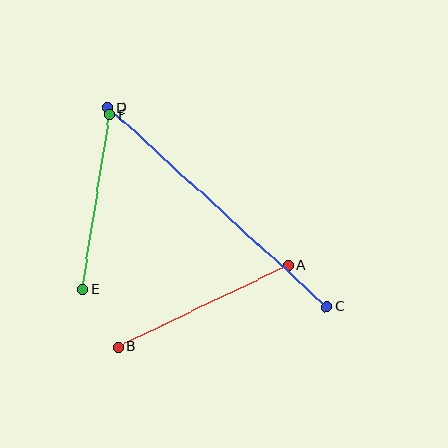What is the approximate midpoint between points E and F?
The midpoint is at approximately (96, 202) pixels.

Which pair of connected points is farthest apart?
Points C and D are farthest apart.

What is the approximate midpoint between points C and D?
The midpoint is at approximately (218, 207) pixels.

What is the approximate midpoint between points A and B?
The midpoint is at approximately (203, 306) pixels.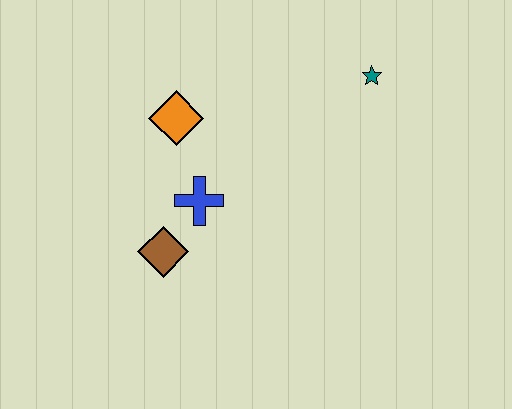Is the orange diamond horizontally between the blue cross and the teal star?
No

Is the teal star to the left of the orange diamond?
No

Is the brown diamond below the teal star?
Yes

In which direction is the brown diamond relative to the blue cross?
The brown diamond is below the blue cross.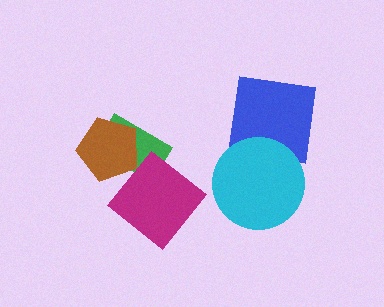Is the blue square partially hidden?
Yes, it is partially covered by another shape.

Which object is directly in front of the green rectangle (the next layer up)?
The brown pentagon is directly in front of the green rectangle.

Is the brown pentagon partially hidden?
Yes, it is partially covered by another shape.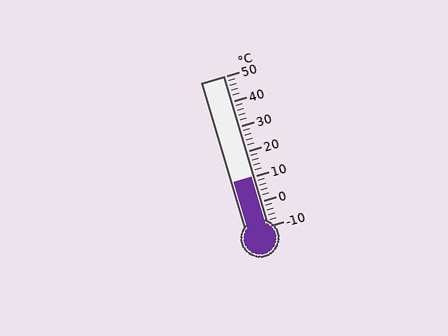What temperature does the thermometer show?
The thermometer shows approximately 10°C.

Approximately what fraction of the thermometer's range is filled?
The thermometer is filled to approximately 35% of its range.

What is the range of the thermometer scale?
The thermometer scale ranges from -10°C to 50°C.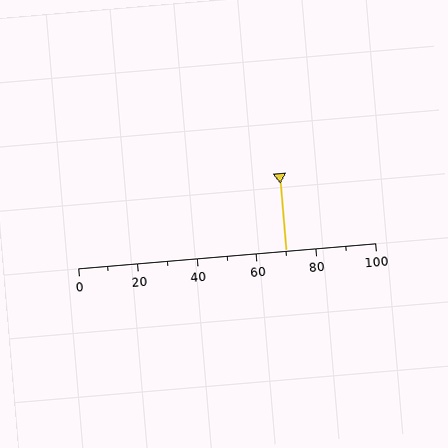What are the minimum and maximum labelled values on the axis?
The axis runs from 0 to 100.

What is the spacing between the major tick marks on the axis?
The major ticks are spaced 20 apart.